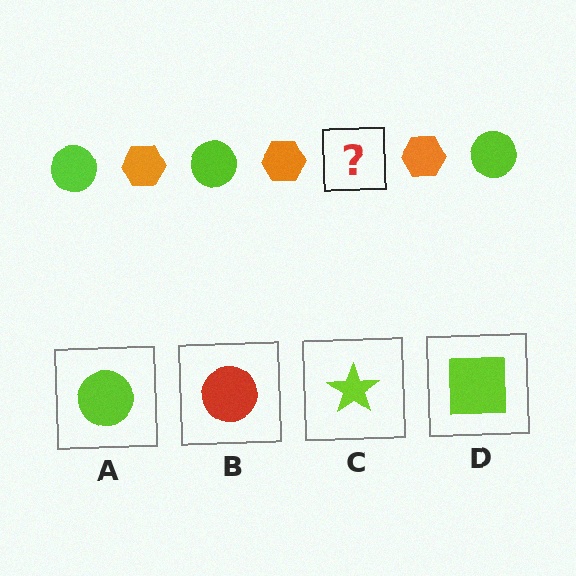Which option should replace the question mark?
Option A.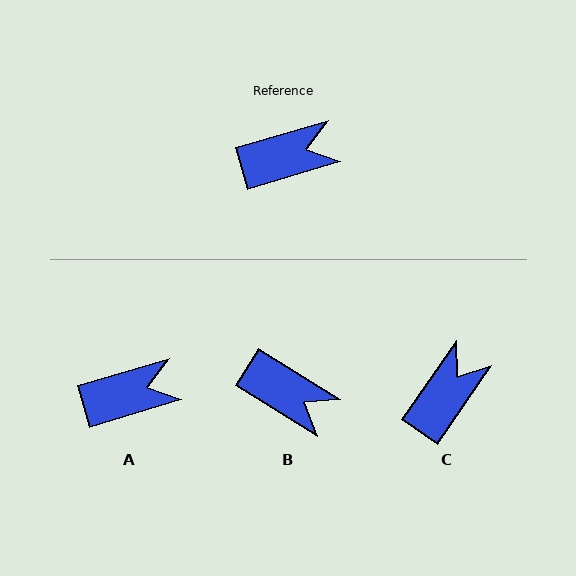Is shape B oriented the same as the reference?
No, it is off by about 49 degrees.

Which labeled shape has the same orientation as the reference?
A.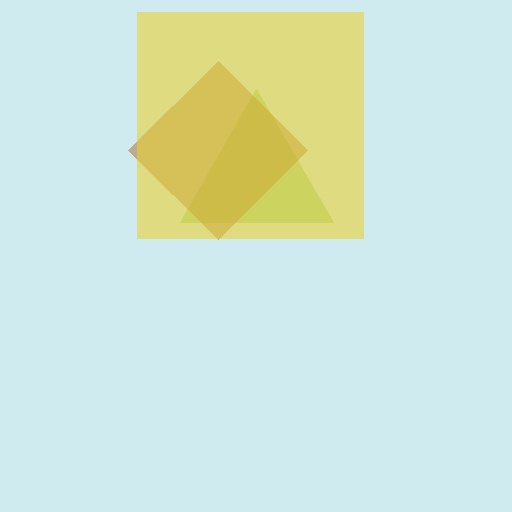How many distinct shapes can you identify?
There are 3 distinct shapes: a lime triangle, a brown diamond, a yellow square.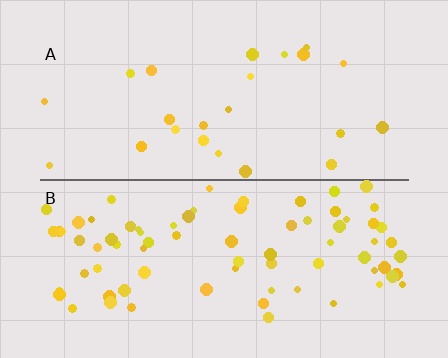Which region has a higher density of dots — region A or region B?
B (the bottom).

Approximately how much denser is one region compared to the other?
Approximately 3.2× — region B over region A.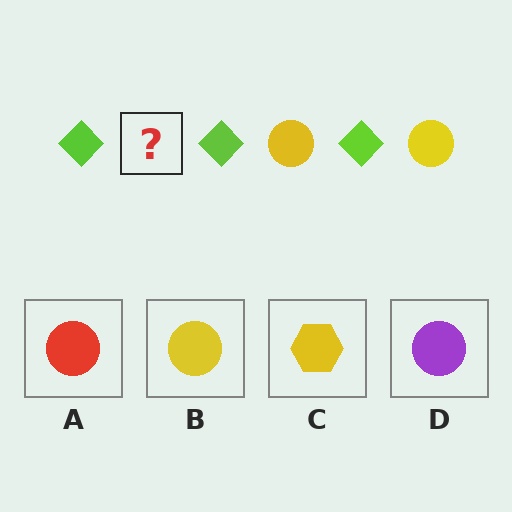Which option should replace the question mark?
Option B.